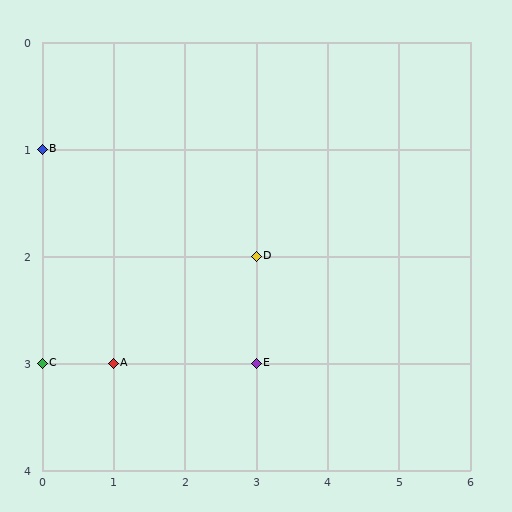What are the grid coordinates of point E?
Point E is at grid coordinates (3, 3).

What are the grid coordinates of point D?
Point D is at grid coordinates (3, 2).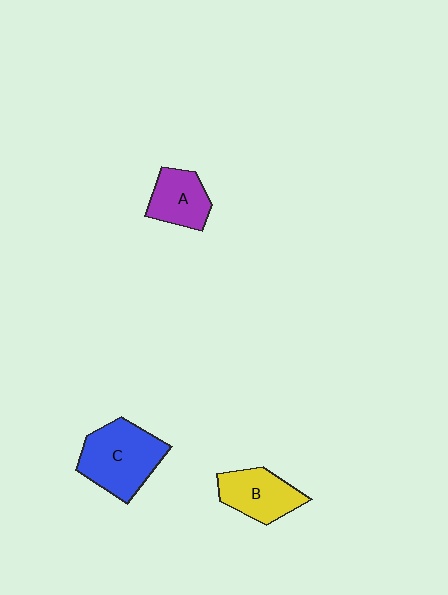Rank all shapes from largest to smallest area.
From largest to smallest: C (blue), B (yellow), A (purple).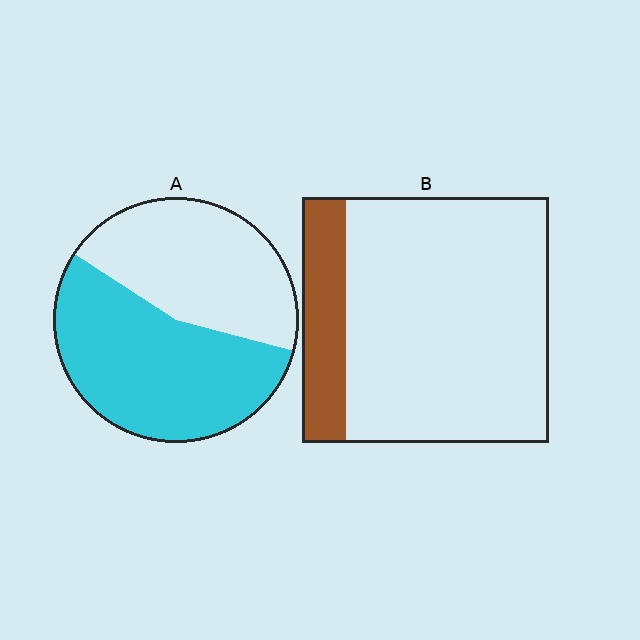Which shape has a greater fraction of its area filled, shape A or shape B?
Shape A.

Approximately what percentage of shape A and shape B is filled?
A is approximately 55% and B is approximately 20%.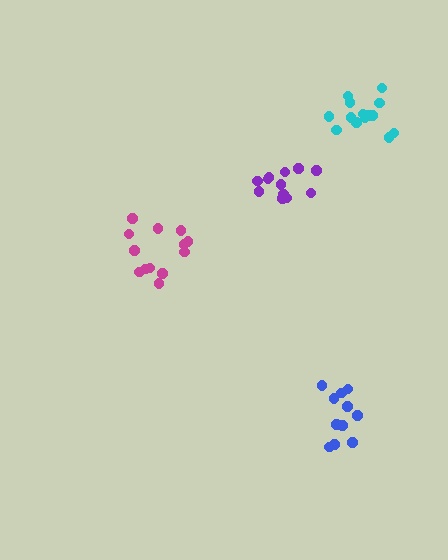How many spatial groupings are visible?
There are 4 spatial groupings.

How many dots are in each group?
Group 1: 12 dots, Group 2: 11 dots, Group 3: 13 dots, Group 4: 14 dots (50 total).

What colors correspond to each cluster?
The clusters are colored: purple, blue, magenta, cyan.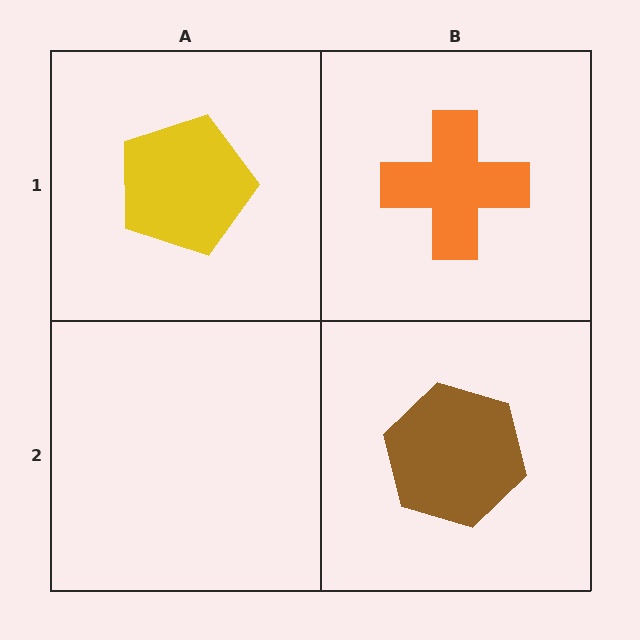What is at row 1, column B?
An orange cross.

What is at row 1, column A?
A yellow pentagon.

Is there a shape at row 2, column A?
No, that cell is empty.